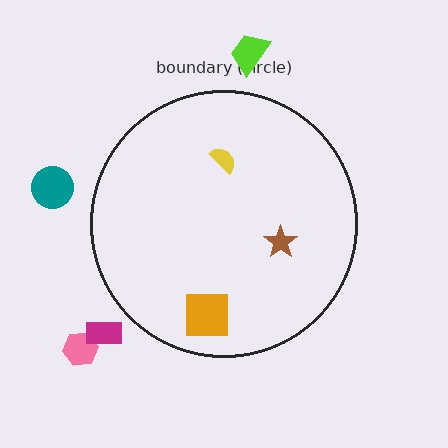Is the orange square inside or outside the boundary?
Inside.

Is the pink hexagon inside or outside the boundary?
Outside.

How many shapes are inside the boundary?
3 inside, 4 outside.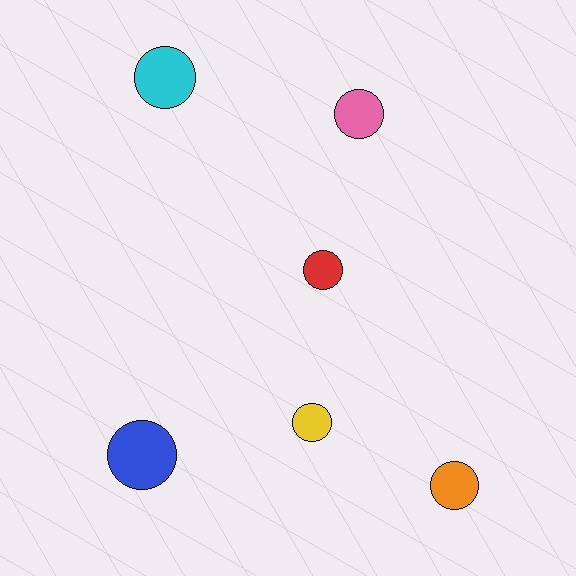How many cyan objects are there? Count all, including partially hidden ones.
There is 1 cyan object.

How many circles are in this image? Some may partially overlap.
There are 6 circles.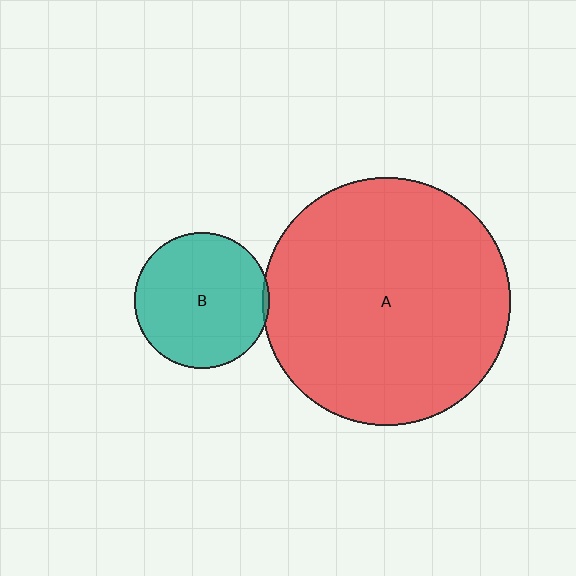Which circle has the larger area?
Circle A (red).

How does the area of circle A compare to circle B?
Approximately 3.4 times.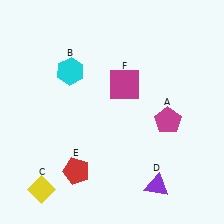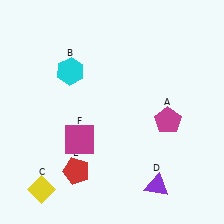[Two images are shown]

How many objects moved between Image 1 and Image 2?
1 object moved between the two images.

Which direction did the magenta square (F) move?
The magenta square (F) moved down.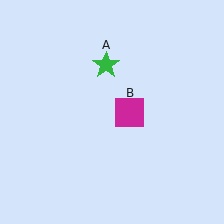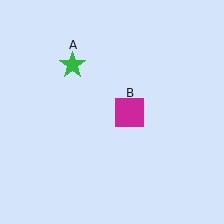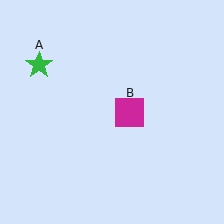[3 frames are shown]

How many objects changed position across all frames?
1 object changed position: green star (object A).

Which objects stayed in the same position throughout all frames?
Magenta square (object B) remained stationary.